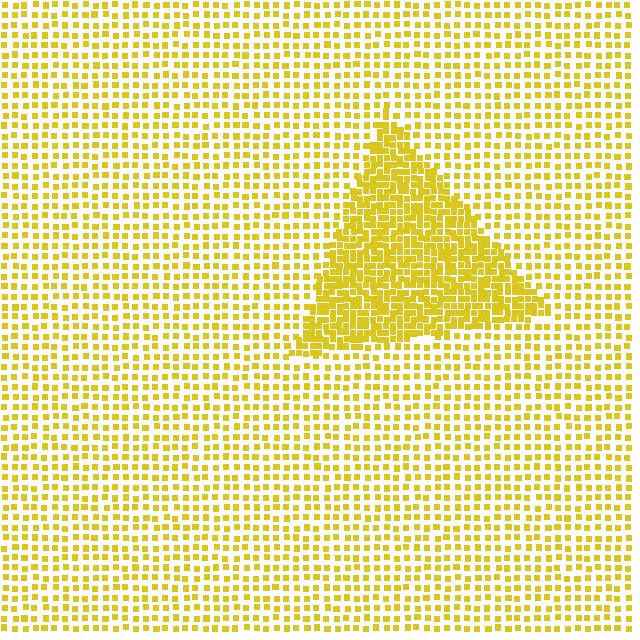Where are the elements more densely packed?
The elements are more densely packed inside the triangle boundary.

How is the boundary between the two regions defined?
The boundary is defined by a change in element density (approximately 2.2x ratio). All elements are the same color, size, and shape.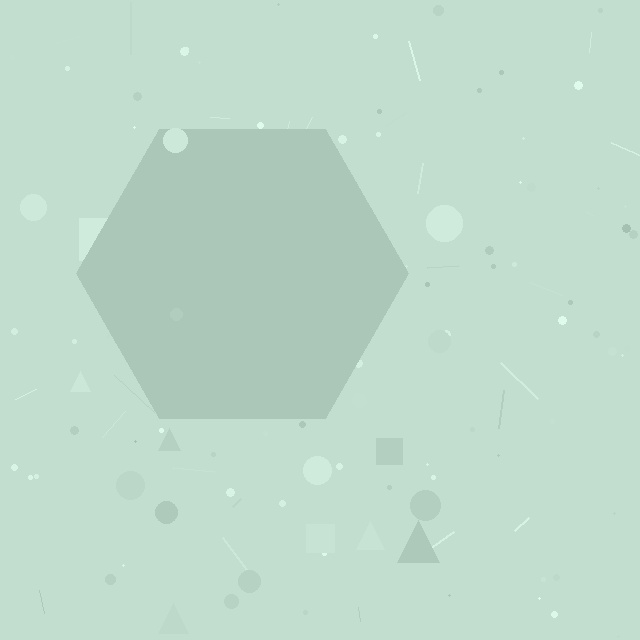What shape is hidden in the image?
A hexagon is hidden in the image.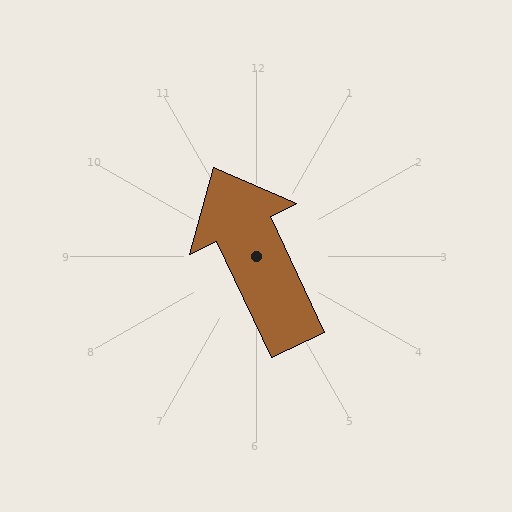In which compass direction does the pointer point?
Northwest.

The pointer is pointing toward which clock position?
Roughly 11 o'clock.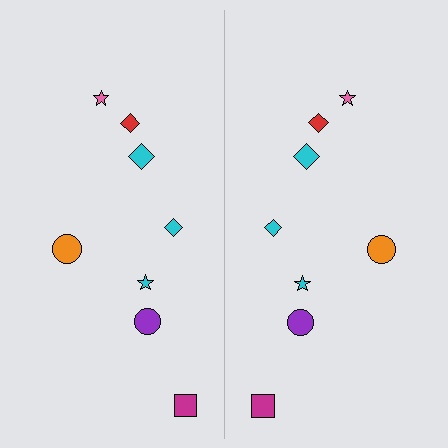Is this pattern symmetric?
Yes, this pattern has bilateral (reflection) symmetry.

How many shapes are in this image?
There are 16 shapes in this image.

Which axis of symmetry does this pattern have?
The pattern has a vertical axis of symmetry running through the center of the image.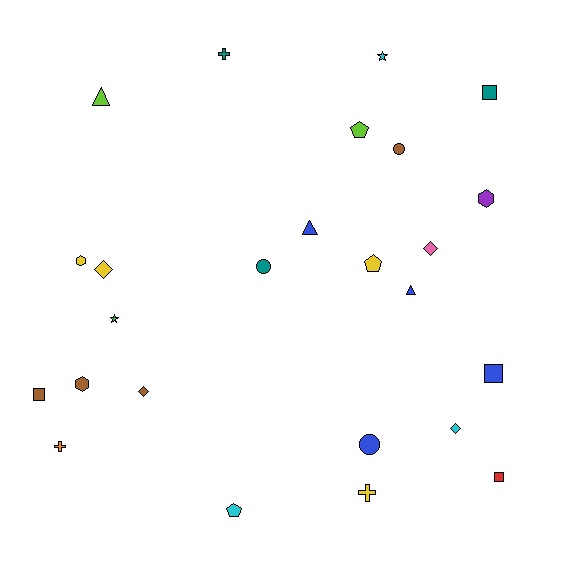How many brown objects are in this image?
There are 4 brown objects.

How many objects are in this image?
There are 25 objects.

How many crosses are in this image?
There are 3 crosses.